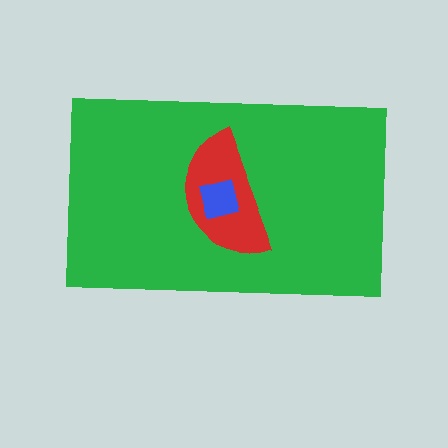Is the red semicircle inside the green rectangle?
Yes.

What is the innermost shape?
The blue square.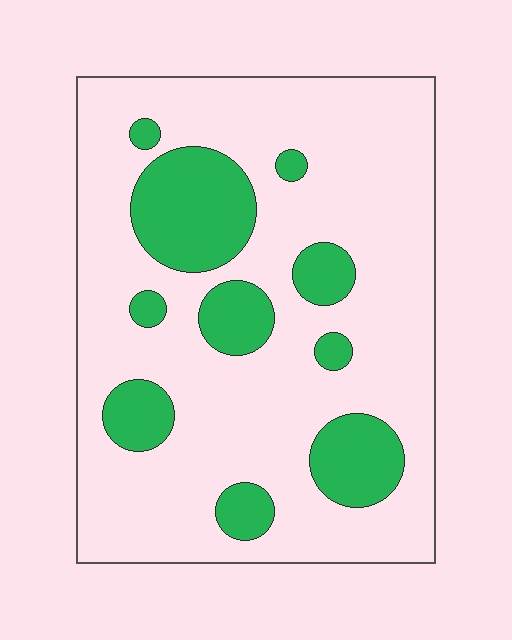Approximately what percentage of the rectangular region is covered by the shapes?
Approximately 20%.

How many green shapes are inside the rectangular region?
10.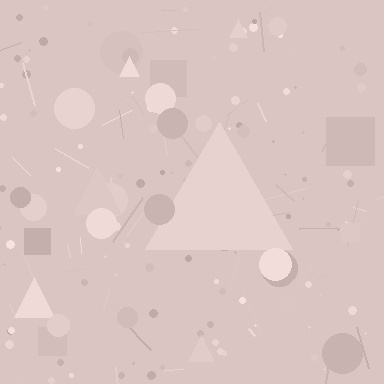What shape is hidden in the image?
A triangle is hidden in the image.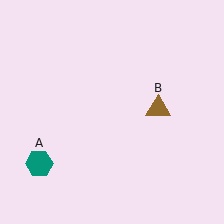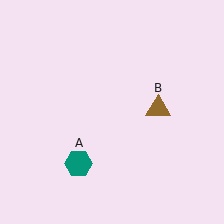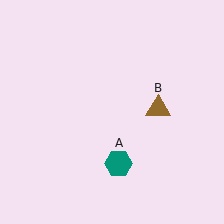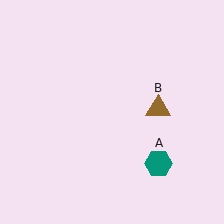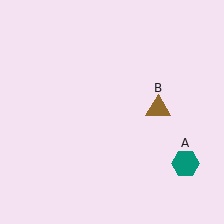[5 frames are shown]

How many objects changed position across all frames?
1 object changed position: teal hexagon (object A).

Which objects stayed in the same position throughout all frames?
Brown triangle (object B) remained stationary.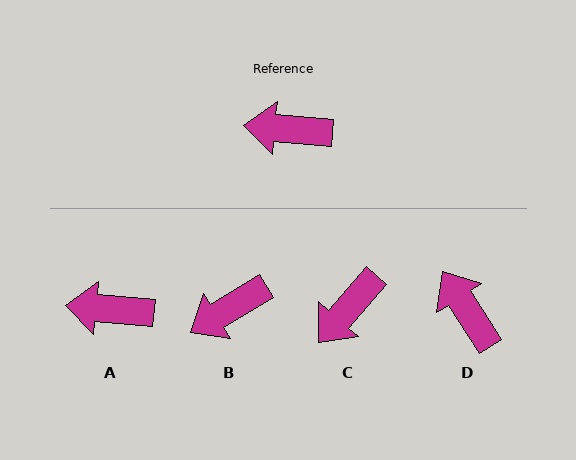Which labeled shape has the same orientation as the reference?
A.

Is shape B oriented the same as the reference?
No, it is off by about 36 degrees.